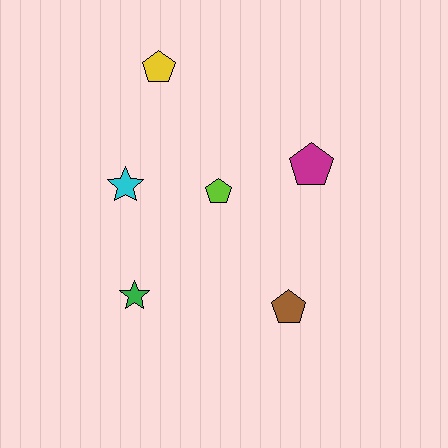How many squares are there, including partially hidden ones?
There are no squares.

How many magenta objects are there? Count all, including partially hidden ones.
There is 1 magenta object.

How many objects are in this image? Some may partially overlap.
There are 6 objects.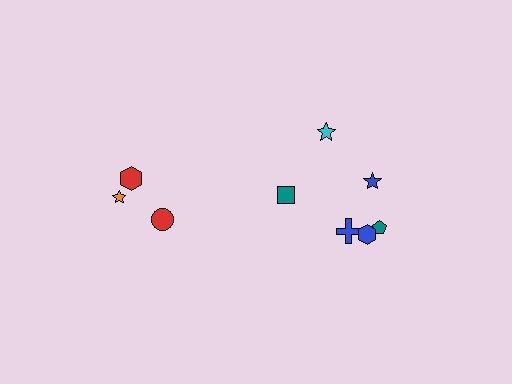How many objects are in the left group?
There are 3 objects.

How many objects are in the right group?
There are 6 objects.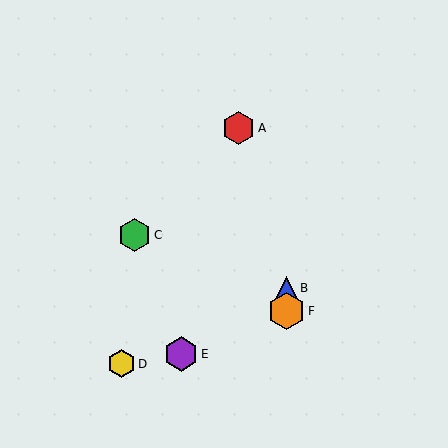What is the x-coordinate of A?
Object A is at x≈238.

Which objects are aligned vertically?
Objects B, F are aligned vertically.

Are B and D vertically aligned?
No, B is at x≈286 and D is at x≈122.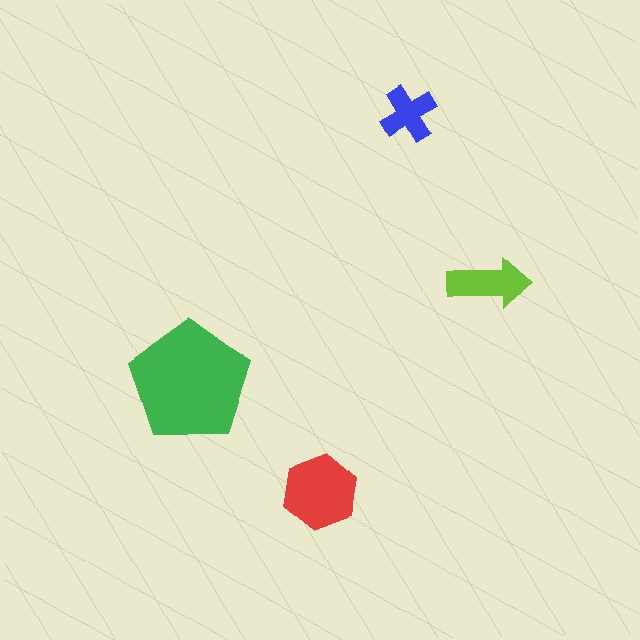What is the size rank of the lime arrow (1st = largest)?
3rd.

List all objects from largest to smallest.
The green pentagon, the red hexagon, the lime arrow, the blue cross.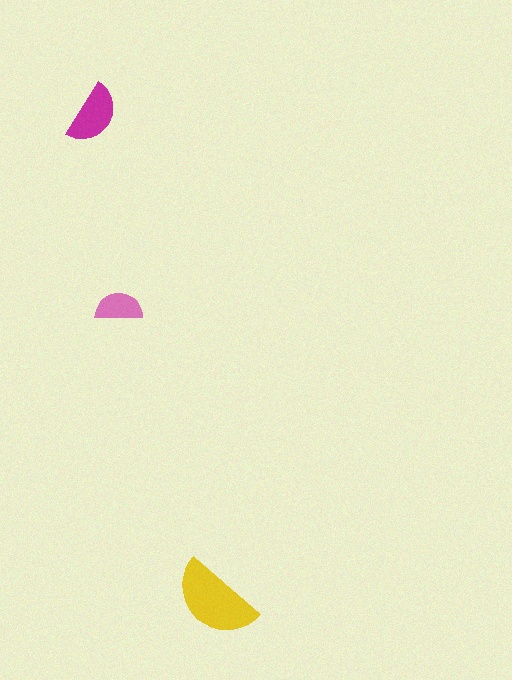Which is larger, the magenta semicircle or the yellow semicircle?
The yellow one.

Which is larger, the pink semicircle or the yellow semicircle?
The yellow one.